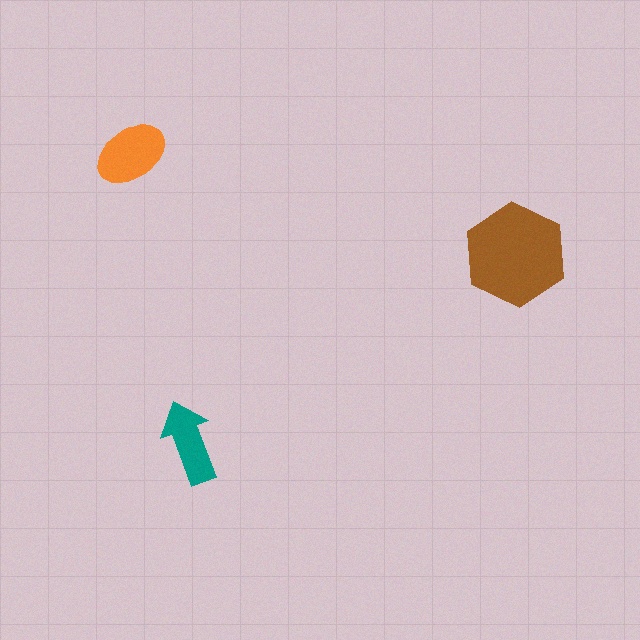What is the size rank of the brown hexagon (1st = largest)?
1st.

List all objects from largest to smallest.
The brown hexagon, the orange ellipse, the teal arrow.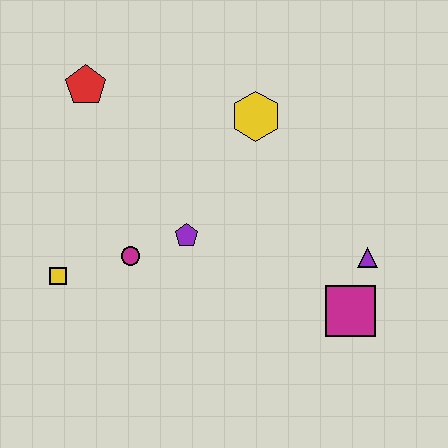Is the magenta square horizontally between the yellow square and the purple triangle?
Yes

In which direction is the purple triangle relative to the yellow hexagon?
The purple triangle is below the yellow hexagon.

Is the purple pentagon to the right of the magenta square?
No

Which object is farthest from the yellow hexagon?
The yellow square is farthest from the yellow hexagon.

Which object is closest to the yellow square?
The magenta circle is closest to the yellow square.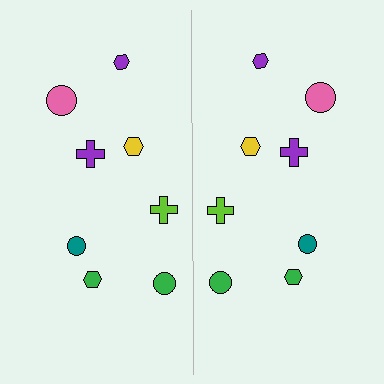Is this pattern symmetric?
Yes, this pattern has bilateral (reflection) symmetry.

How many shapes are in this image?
There are 16 shapes in this image.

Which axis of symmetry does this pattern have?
The pattern has a vertical axis of symmetry running through the center of the image.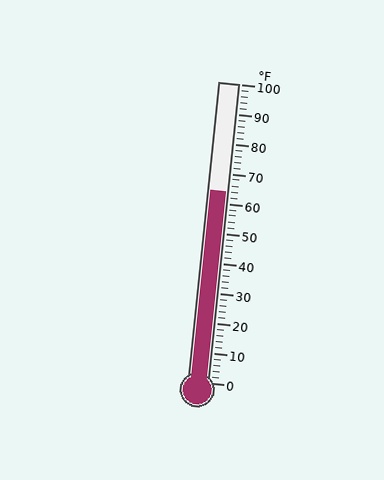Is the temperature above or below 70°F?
The temperature is below 70°F.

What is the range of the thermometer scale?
The thermometer scale ranges from 0°F to 100°F.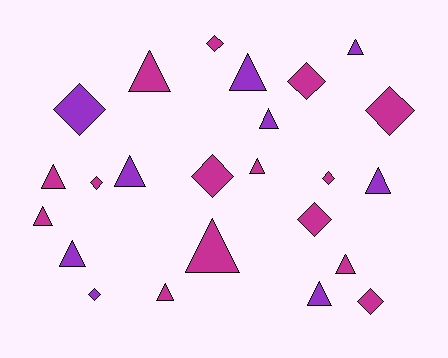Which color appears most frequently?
Magenta, with 15 objects.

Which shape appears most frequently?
Triangle, with 14 objects.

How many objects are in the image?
There are 24 objects.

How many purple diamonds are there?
There are 2 purple diamonds.